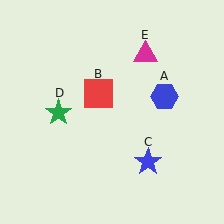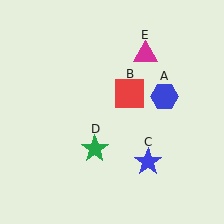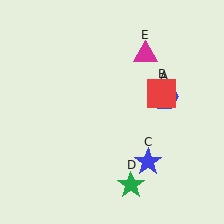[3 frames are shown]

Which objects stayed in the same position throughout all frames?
Blue hexagon (object A) and blue star (object C) and magenta triangle (object E) remained stationary.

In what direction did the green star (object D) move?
The green star (object D) moved down and to the right.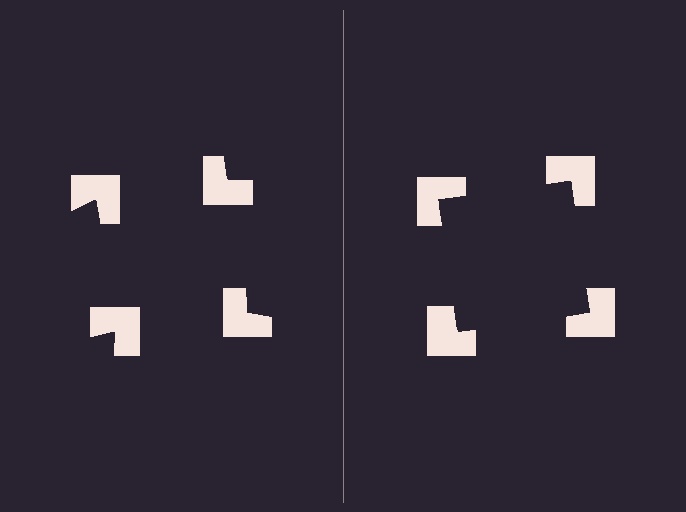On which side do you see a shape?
An illusory square appears on the right side. On the left side the wedge cuts are rotated, so no coherent shape forms.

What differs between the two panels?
The notched squares are positioned identically on both sides; only the wedge orientations differ. On the right they align to a square; on the left they are misaligned.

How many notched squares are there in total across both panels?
8 — 4 on each side.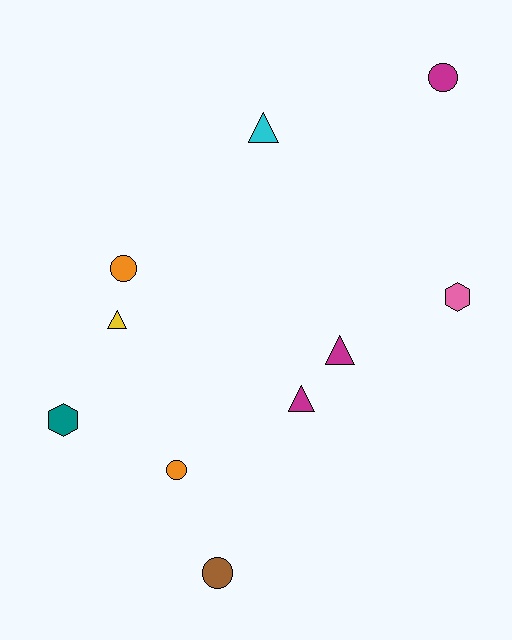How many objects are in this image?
There are 10 objects.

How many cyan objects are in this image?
There is 1 cyan object.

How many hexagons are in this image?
There are 2 hexagons.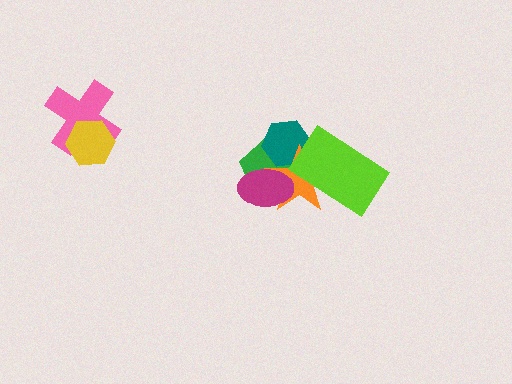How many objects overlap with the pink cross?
1 object overlaps with the pink cross.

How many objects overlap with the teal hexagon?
3 objects overlap with the teal hexagon.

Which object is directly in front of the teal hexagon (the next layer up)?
The orange star is directly in front of the teal hexagon.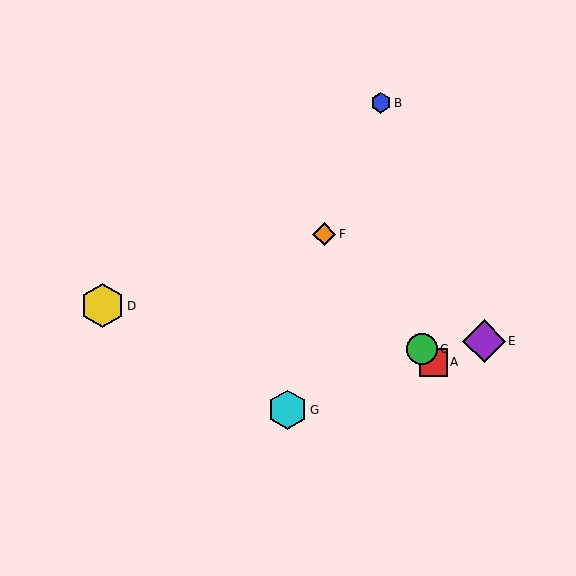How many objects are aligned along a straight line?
3 objects (A, C, F) are aligned along a straight line.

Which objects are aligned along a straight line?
Objects A, C, F are aligned along a straight line.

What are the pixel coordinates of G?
Object G is at (288, 410).